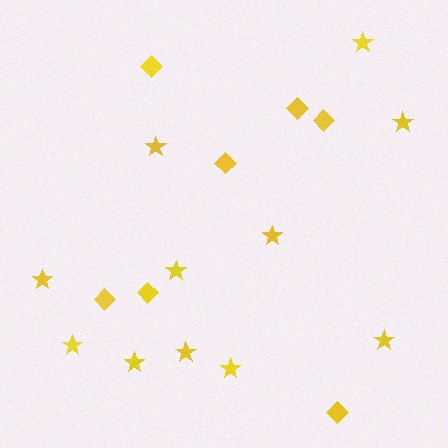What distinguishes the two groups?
There are 2 groups: one group of stars (11) and one group of diamonds (7).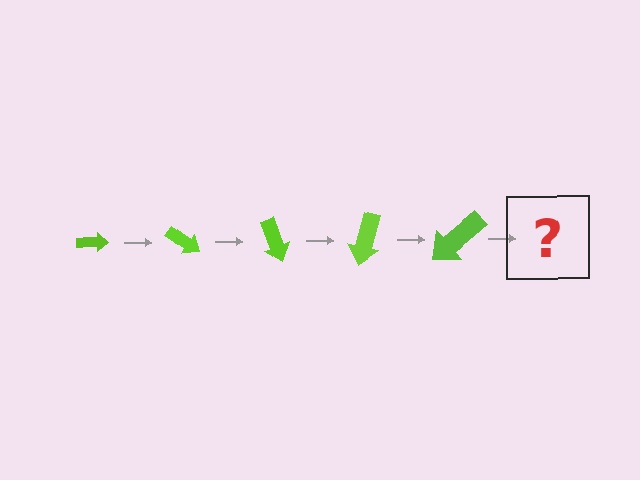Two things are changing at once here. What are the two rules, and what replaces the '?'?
The two rules are that the arrow grows larger each step and it rotates 35 degrees each step. The '?' should be an arrow, larger than the previous one and rotated 175 degrees from the start.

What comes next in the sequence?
The next element should be an arrow, larger than the previous one and rotated 175 degrees from the start.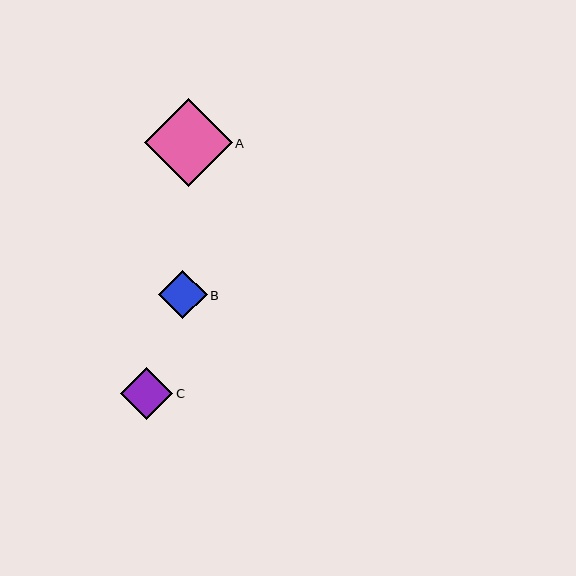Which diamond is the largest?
Diamond A is the largest with a size of approximately 88 pixels.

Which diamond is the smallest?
Diamond B is the smallest with a size of approximately 48 pixels.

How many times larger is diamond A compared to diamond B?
Diamond A is approximately 1.8 times the size of diamond B.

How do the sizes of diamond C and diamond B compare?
Diamond C and diamond B are approximately the same size.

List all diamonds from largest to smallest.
From largest to smallest: A, C, B.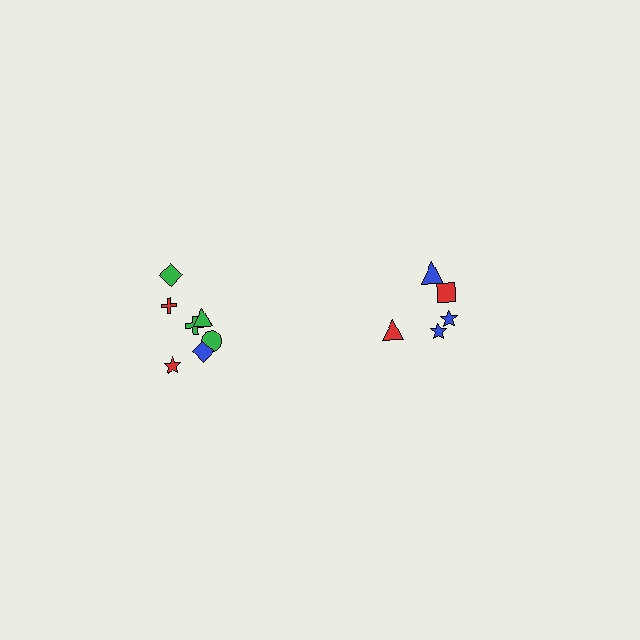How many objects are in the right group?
There are 5 objects.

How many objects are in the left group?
There are 8 objects.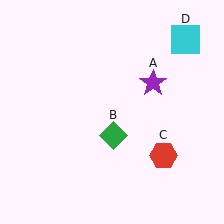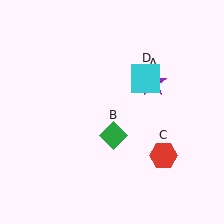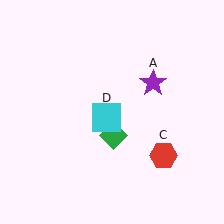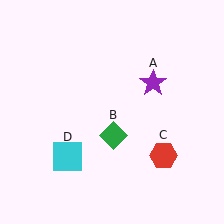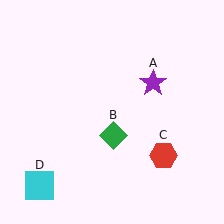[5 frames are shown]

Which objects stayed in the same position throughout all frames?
Purple star (object A) and green diamond (object B) and red hexagon (object C) remained stationary.